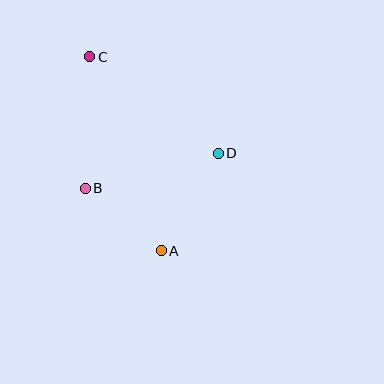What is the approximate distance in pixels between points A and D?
The distance between A and D is approximately 113 pixels.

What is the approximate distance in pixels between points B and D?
The distance between B and D is approximately 138 pixels.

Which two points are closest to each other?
Points A and B are closest to each other.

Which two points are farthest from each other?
Points A and C are farthest from each other.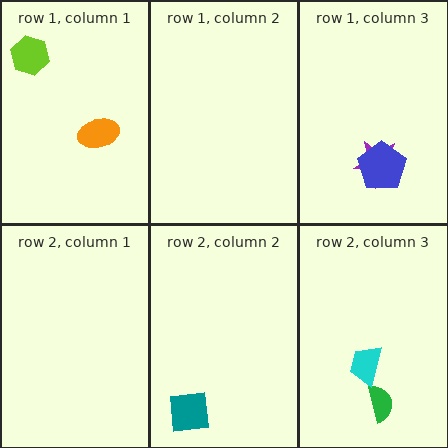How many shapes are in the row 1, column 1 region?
2.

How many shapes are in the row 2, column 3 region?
2.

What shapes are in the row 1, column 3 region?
The purple star, the blue pentagon.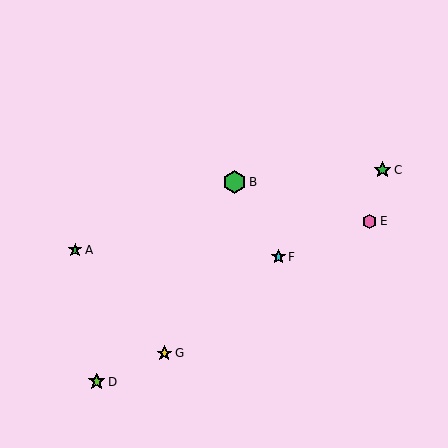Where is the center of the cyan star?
The center of the cyan star is at (278, 257).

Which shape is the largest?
The green hexagon (labeled B) is the largest.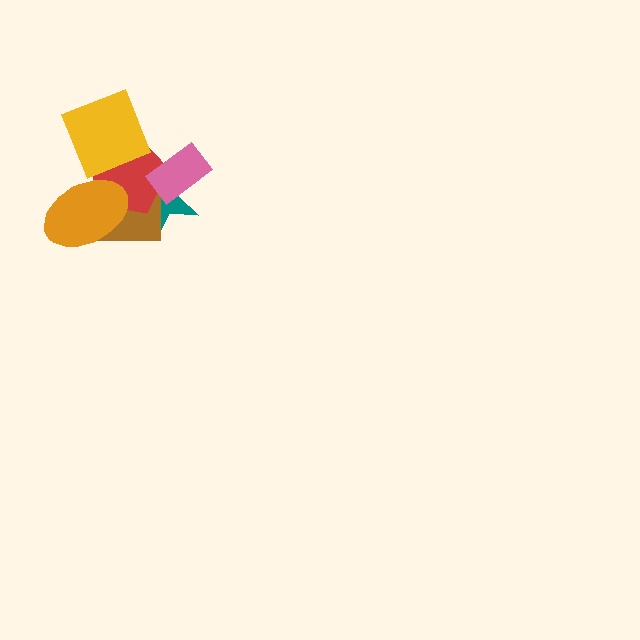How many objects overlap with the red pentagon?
5 objects overlap with the red pentagon.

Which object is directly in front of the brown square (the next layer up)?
The red pentagon is directly in front of the brown square.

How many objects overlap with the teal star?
4 objects overlap with the teal star.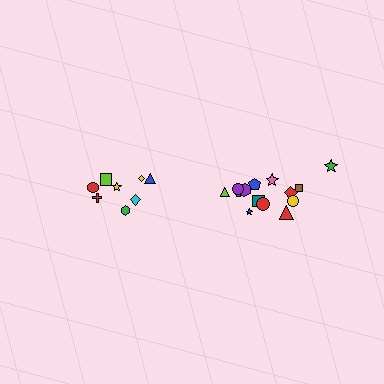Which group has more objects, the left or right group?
The right group.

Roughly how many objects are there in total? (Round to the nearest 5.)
Roughly 25 objects in total.